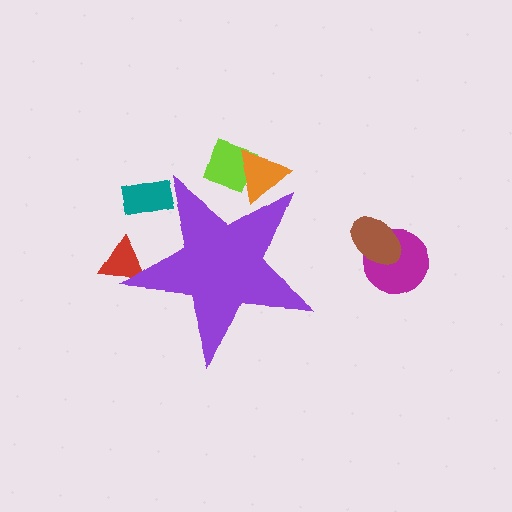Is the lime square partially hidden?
Yes, the lime square is partially hidden behind the purple star.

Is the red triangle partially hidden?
Yes, the red triangle is partially hidden behind the purple star.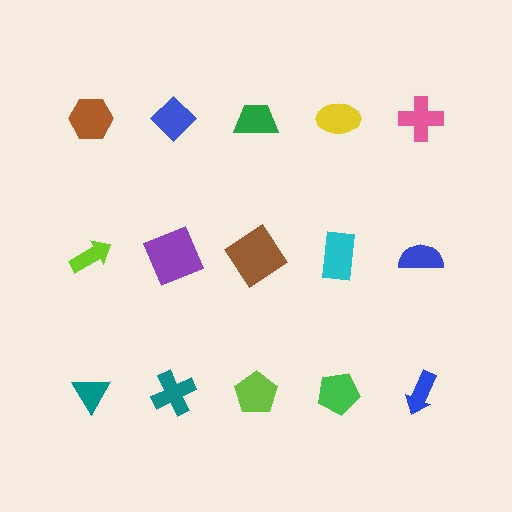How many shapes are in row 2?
5 shapes.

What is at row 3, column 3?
A lime pentagon.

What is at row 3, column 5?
A blue arrow.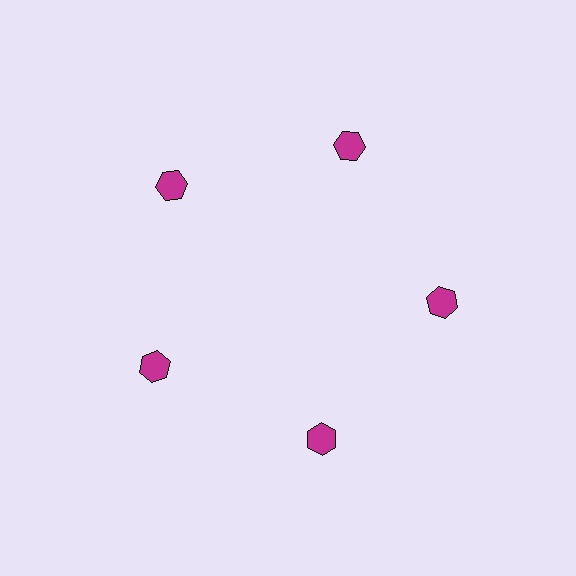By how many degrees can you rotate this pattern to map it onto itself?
The pattern maps onto itself every 72 degrees of rotation.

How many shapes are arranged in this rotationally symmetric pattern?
There are 5 shapes, arranged in 5 groups of 1.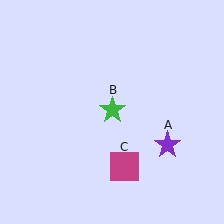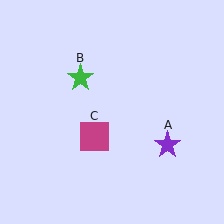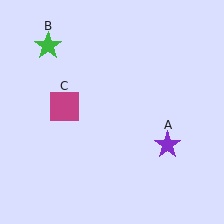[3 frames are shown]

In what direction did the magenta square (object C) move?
The magenta square (object C) moved up and to the left.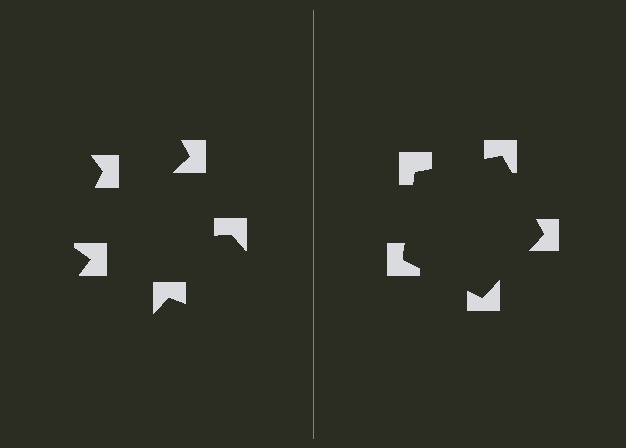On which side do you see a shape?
An illusory pentagon appears on the right side. On the left side the wedge cuts are rotated, so no coherent shape forms.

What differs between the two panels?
The notched squares are positioned identically on both sides; only the wedge orientations differ. On the right they align to a pentagon; on the left they are misaligned.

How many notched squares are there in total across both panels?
10 — 5 on each side.